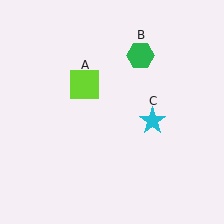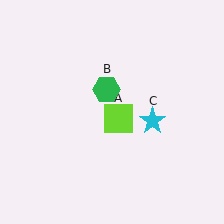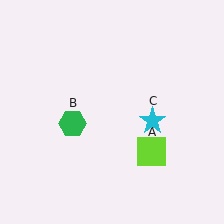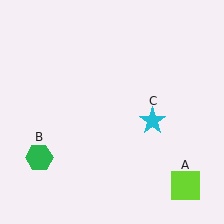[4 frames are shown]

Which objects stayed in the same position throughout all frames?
Cyan star (object C) remained stationary.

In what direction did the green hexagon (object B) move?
The green hexagon (object B) moved down and to the left.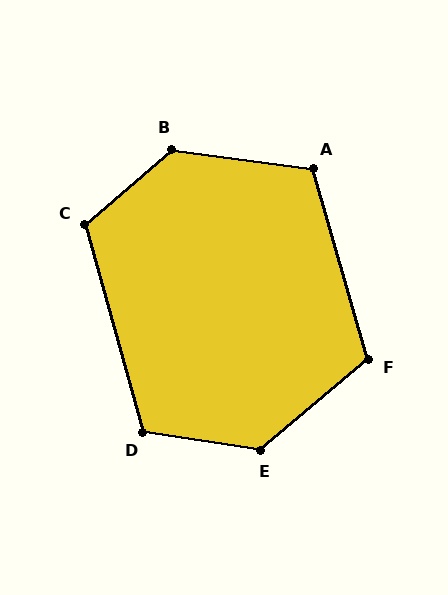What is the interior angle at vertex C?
Approximately 115 degrees (obtuse).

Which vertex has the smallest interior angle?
A, at approximately 114 degrees.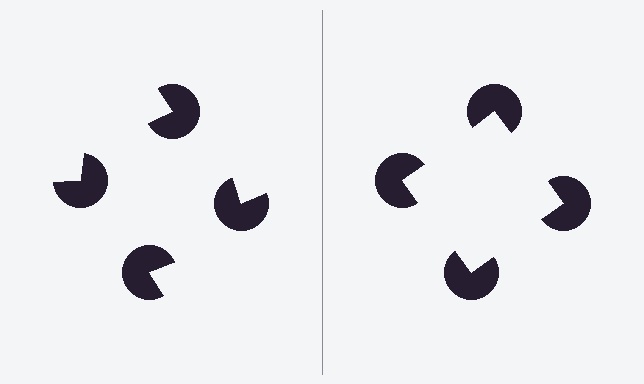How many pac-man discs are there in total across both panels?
8 — 4 on each side.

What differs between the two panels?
The pac-man discs are positioned identically on both sides; only the wedge orientations differ. On the right they align to a square; on the left they are misaligned.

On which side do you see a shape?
An illusory square appears on the right side. On the left side the wedge cuts are rotated, so no coherent shape forms.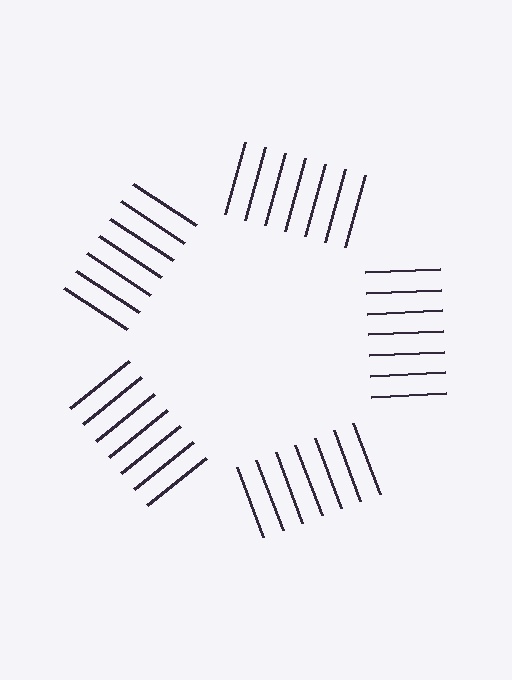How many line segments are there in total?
35 — 7 along each of the 5 edges.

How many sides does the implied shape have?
5 sides — the line-ends trace a pentagon.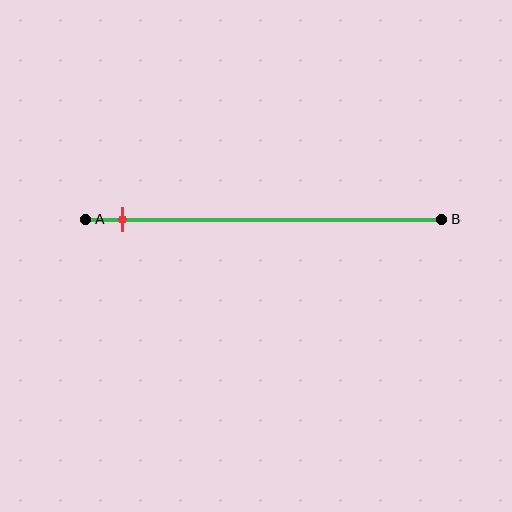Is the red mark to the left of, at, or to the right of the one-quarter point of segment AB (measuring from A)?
The red mark is to the left of the one-quarter point of segment AB.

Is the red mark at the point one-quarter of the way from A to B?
No, the mark is at about 10% from A, not at the 25% one-quarter point.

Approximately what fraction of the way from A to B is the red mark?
The red mark is approximately 10% of the way from A to B.